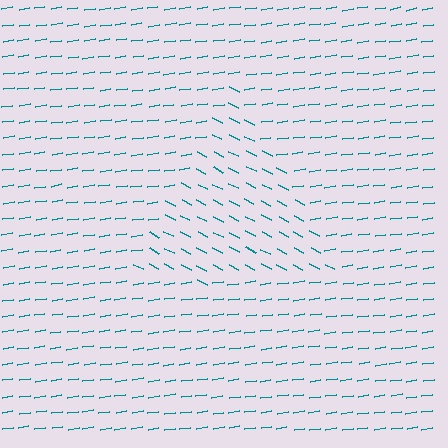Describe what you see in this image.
The image is filled with small teal line segments. A triangle region in the image has lines oriented differently from the surrounding lines, creating a visible texture boundary.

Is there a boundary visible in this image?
Yes, there is a texture boundary formed by a change in line orientation.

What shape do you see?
I see a triangle.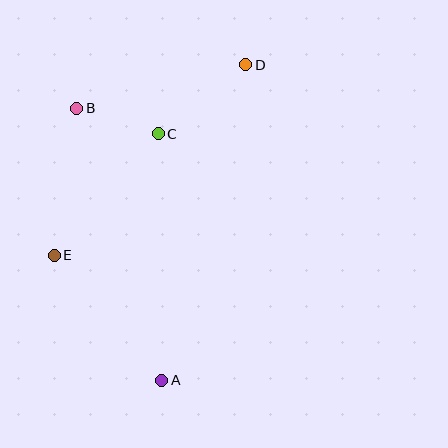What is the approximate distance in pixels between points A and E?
The distance between A and E is approximately 165 pixels.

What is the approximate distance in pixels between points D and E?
The distance between D and E is approximately 270 pixels.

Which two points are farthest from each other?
Points A and D are farthest from each other.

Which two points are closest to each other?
Points B and C are closest to each other.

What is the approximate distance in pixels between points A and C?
The distance between A and C is approximately 246 pixels.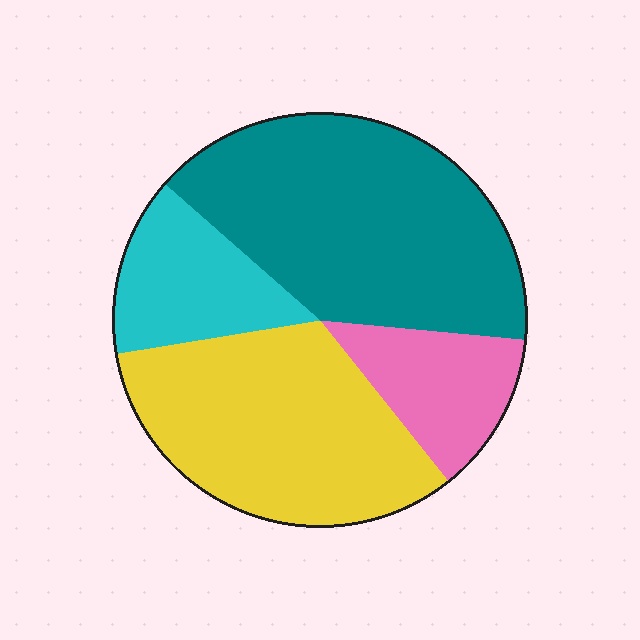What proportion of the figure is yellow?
Yellow takes up about one third (1/3) of the figure.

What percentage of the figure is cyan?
Cyan takes up about one eighth (1/8) of the figure.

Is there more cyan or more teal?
Teal.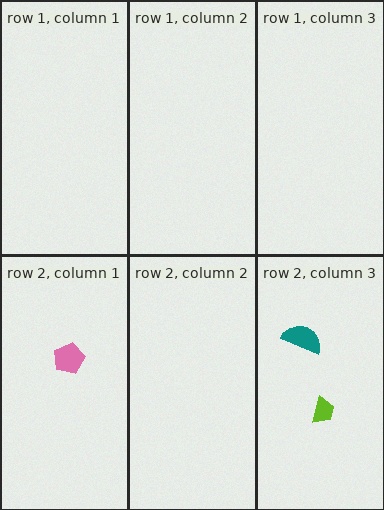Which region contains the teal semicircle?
The row 2, column 3 region.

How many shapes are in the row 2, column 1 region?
1.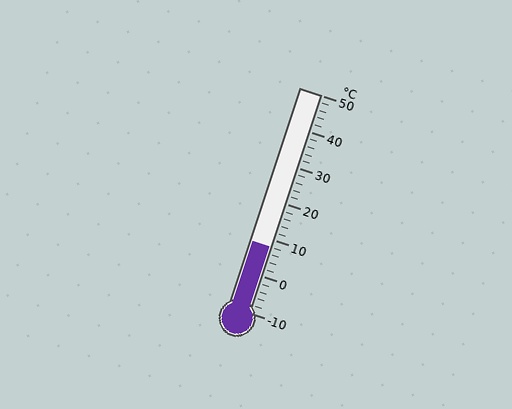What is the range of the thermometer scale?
The thermometer scale ranges from -10°C to 50°C.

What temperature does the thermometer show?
The thermometer shows approximately 8°C.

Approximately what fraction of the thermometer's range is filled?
The thermometer is filled to approximately 30% of its range.